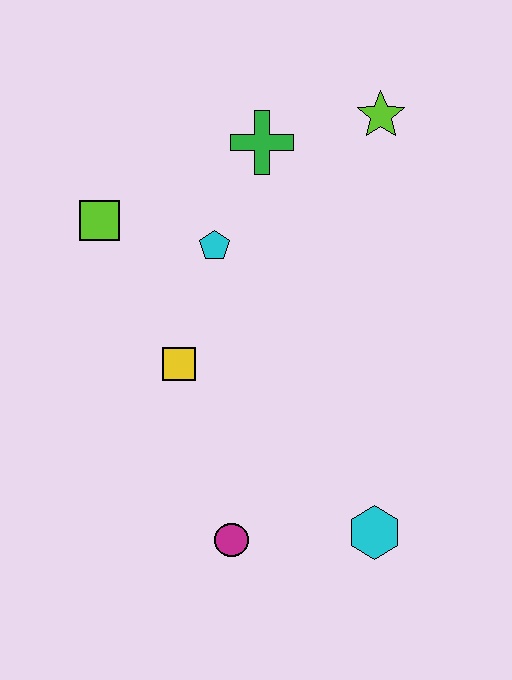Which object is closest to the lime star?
The green cross is closest to the lime star.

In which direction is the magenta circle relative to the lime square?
The magenta circle is below the lime square.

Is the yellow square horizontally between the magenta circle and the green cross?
No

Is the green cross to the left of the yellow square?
No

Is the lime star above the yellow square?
Yes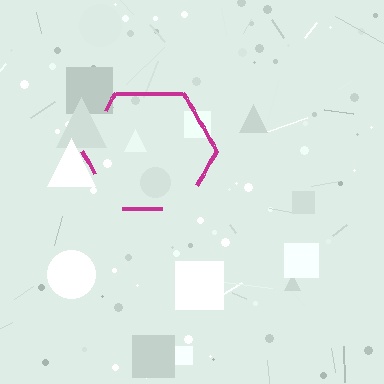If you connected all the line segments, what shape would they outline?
They would outline a hexagon.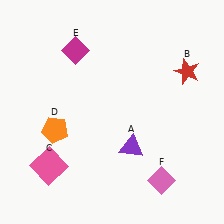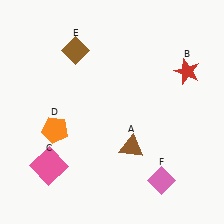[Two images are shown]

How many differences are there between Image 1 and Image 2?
There are 2 differences between the two images.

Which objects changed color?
A changed from purple to brown. E changed from magenta to brown.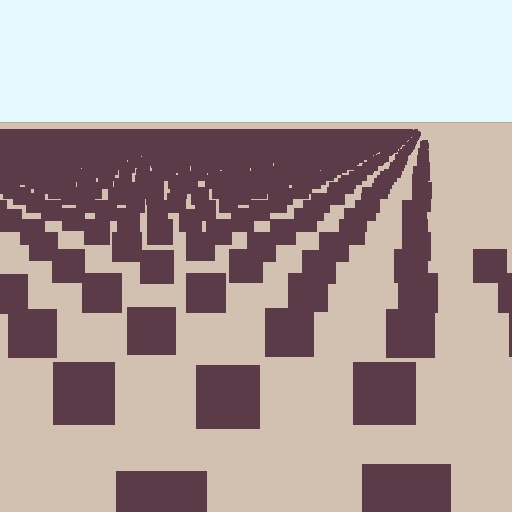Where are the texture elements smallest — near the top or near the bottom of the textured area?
Near the top.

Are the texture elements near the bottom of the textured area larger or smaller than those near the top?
Larger. Near the bottom, elements are closer to the viewer and appear at a bigger on-screen size.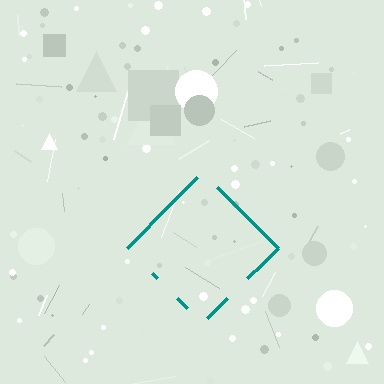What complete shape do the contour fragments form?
The contour fragments form a diamond.